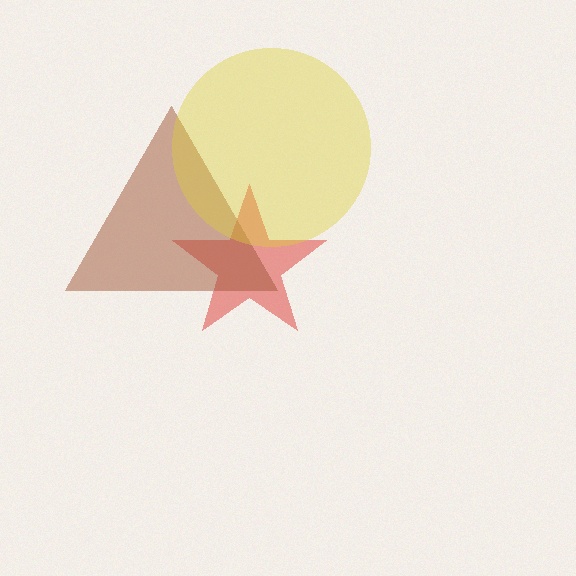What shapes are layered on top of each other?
The layered shapes are: a red star, a brown triangle, a yellow circle.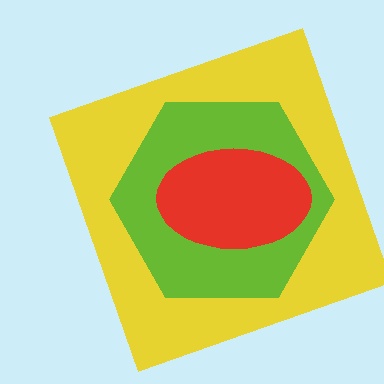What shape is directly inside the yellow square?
The lime hexagon.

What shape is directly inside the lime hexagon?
The red ellipse.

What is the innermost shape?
The red ellipse.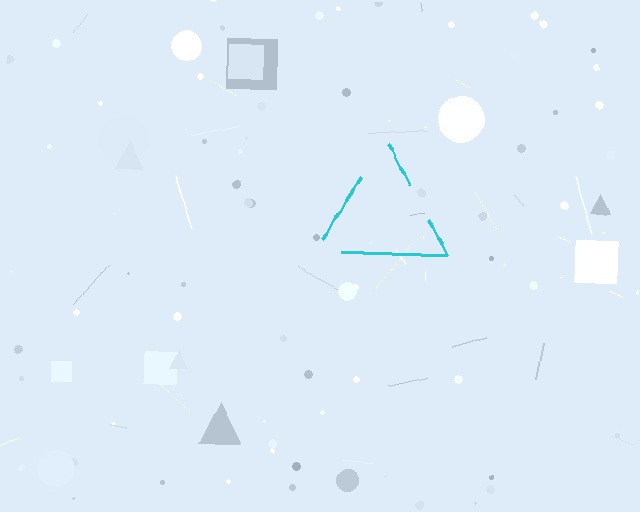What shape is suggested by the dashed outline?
The dashed outline suggests a triangle.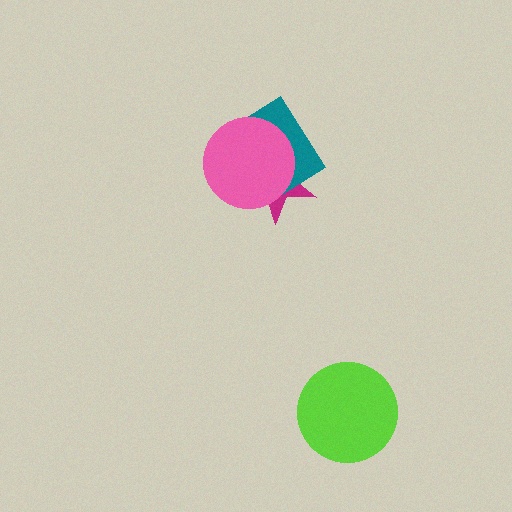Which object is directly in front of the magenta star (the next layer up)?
The teal rectangle is directly in front of the magenta star.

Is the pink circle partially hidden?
No, no other shape covers it.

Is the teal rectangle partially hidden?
Yes, it is partially covered by another shape.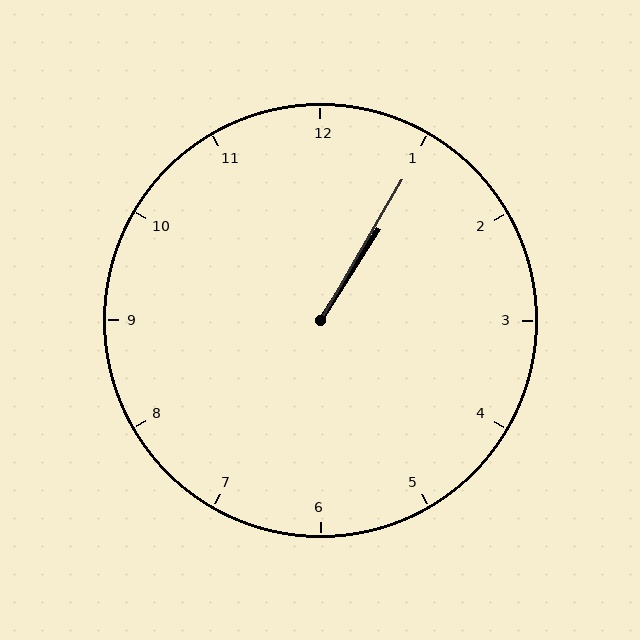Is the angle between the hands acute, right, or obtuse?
It is acute.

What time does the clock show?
1:05.